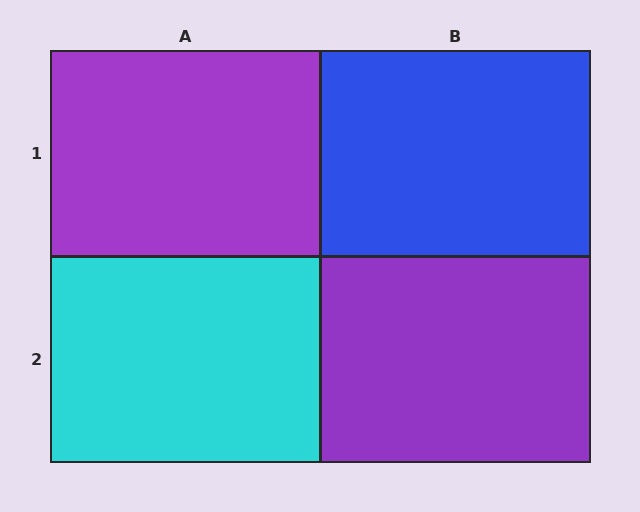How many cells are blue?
1 cell is blue.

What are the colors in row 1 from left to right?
Purple, blue.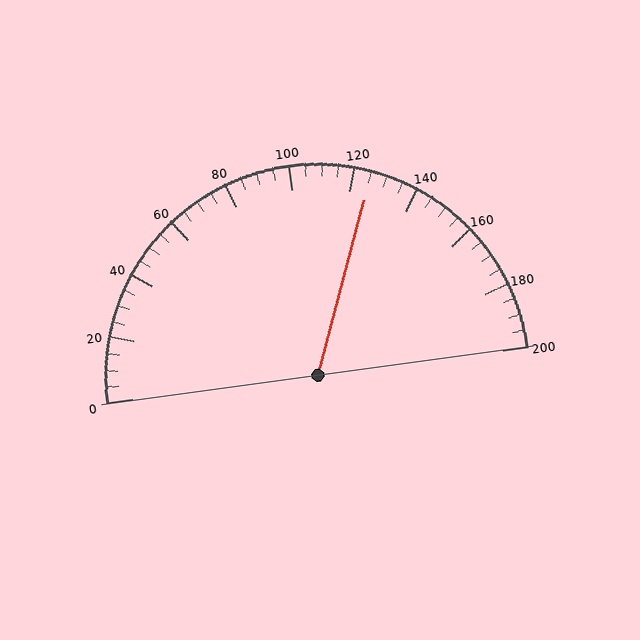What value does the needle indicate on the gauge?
The needle indicates approximately 125.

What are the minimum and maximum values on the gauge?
The gauge ranges from 0 to 200.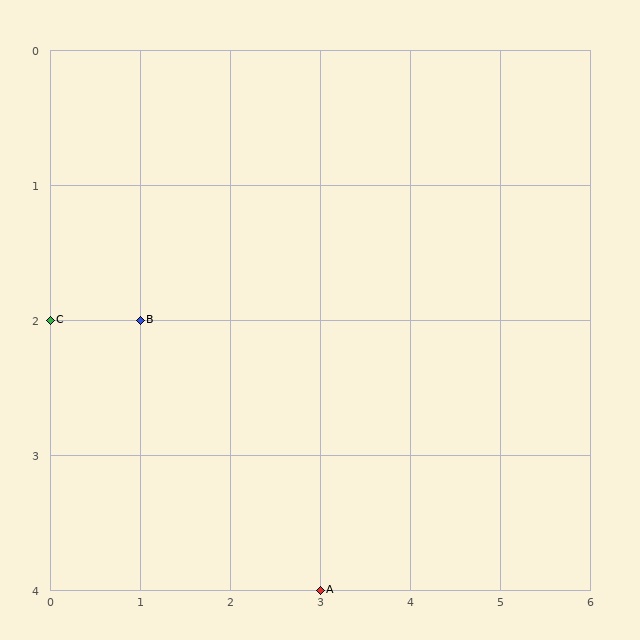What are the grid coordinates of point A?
Point A is at grid coordinates (3, 4).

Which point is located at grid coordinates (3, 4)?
Point A is at (3, 4).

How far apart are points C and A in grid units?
Points C and A are 3 columns and 2 rows apart (about 3.6 grid units diagonally).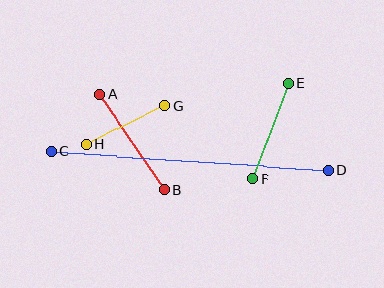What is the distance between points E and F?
The distance is approximately 103 pixels.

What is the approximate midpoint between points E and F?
The midpoint is at approximately (271, 131) pixels.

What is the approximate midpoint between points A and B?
The midpoint is at approximately (132, 142) pixels.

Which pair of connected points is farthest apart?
Points C and D are farthest apart.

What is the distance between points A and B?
The distance is approximately 114 pixels.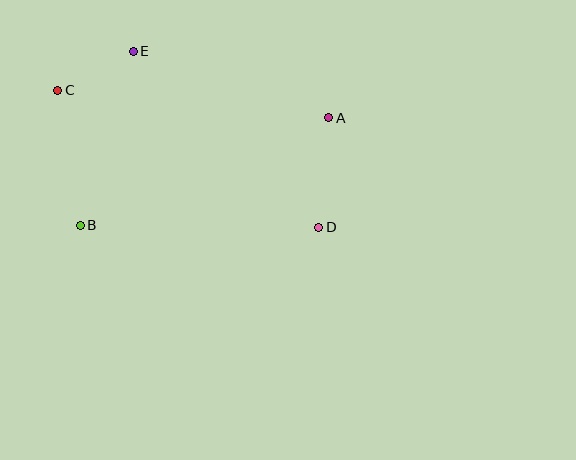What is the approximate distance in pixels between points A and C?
The distance between A and C is approximately 272 pixels.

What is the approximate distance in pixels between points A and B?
The distance between A and B is approximately 271 pixels.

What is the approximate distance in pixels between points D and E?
The distance between D and E is approximately 256 pixels.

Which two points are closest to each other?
Points C and E are closest to each other.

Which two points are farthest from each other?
Points C and D are farthest from each other.